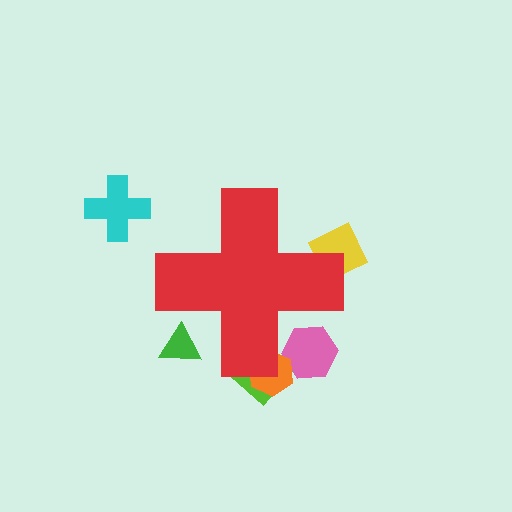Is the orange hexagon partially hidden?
Yes, the orange hexagon is partially hidden behind the red cross.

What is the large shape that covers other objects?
A red cross.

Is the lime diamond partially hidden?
Yes, the lime diamond is partially hidden behind the red cross.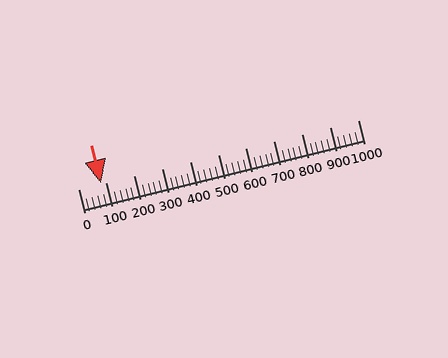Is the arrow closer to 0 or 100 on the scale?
The arrow is closer to 100.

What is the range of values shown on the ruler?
The ruler shows values from 0 to 1000.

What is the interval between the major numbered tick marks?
The major tick marks are spaced 100 units apart.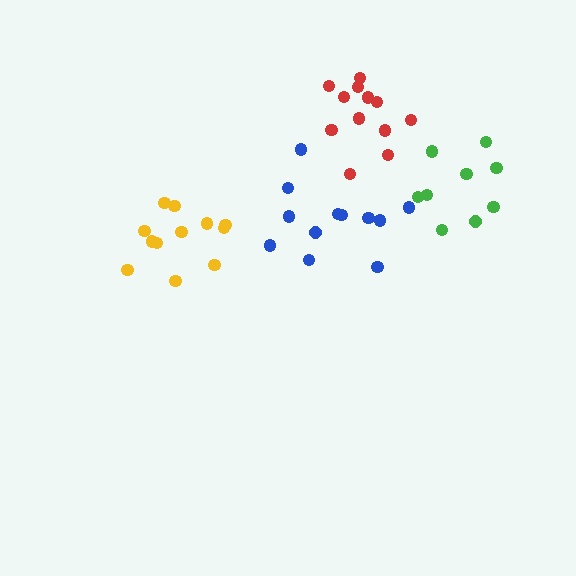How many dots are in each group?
Group 1: 12 dots, Group 2: 12 dots, Group 3: 9 dots, Group 4: 12 dots (45 total).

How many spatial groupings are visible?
There are 4 spatial groupings.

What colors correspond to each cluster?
The clusters are colored: yellow, blue, green, red.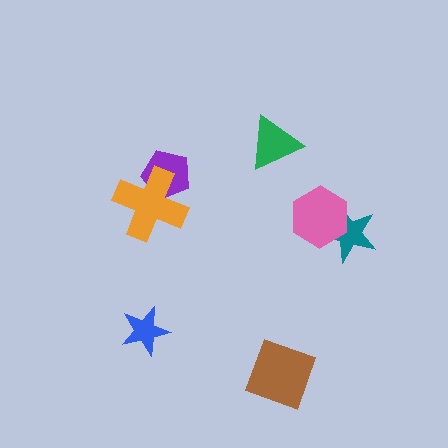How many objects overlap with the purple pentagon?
1 object overlaps with the purple pentagon.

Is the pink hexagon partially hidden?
No, no other shape covers it.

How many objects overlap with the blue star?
0 objects overlap with the blue star.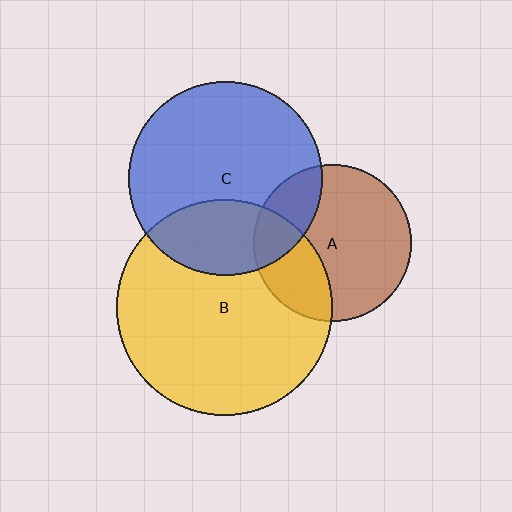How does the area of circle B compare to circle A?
Approximately 1.9 times.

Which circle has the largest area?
Circle B (yellow).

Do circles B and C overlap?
Yes.